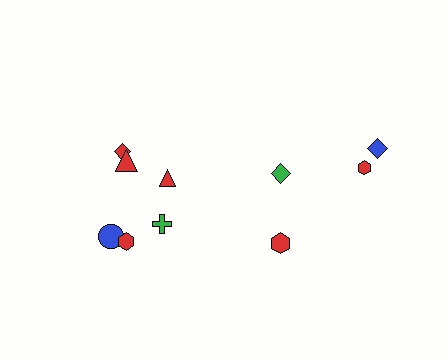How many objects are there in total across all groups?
There are 10 objects.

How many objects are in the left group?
There are 6 objects.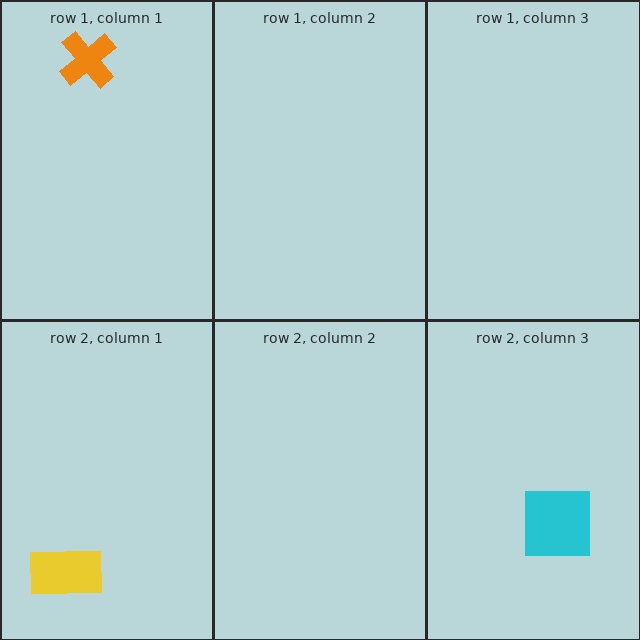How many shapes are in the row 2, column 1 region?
1.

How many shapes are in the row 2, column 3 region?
1.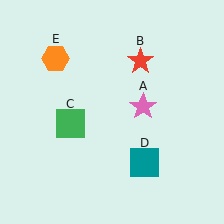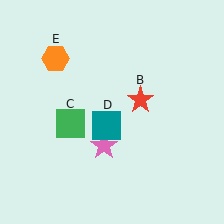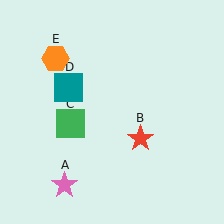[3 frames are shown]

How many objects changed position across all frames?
3 objects changed position: pink star (object A), red star (object B), teal square (object D).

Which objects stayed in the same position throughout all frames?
Green square (object C) and orange hexagon (object E) remained stationary.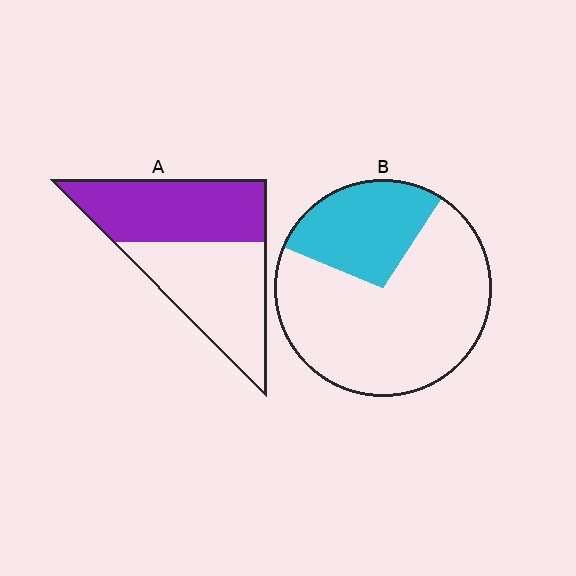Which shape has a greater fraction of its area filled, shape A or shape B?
Shape A.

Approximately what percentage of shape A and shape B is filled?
A is approximately 50% and B is approximately 30%.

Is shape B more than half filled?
No.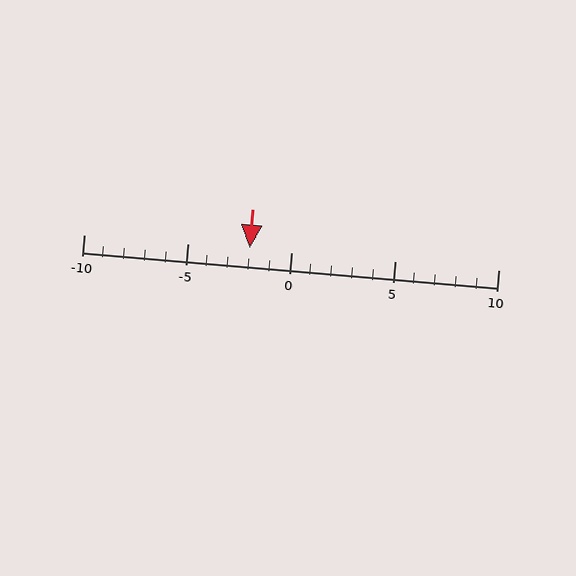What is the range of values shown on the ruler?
The ruler shows values from -10 to 10.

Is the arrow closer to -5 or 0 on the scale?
The arrow is closer to 0.